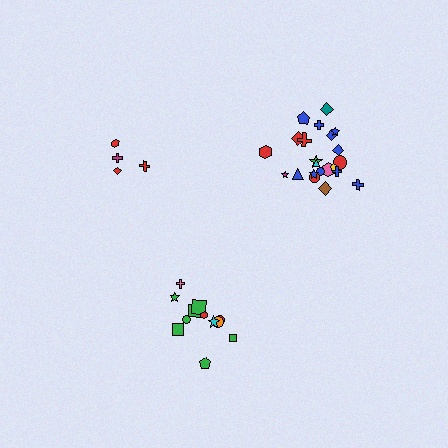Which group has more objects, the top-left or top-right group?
The top-right group.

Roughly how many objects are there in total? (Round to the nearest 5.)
Roughly 40 objects in total.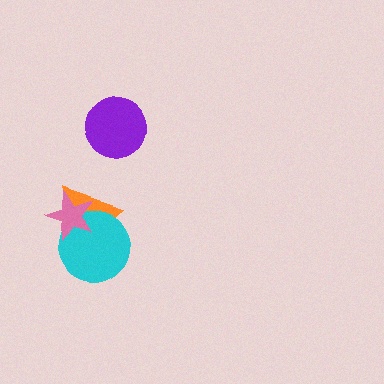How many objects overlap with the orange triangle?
2 objects overlap with the orange triangle.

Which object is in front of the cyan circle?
The pink star is in front of the cyan circle.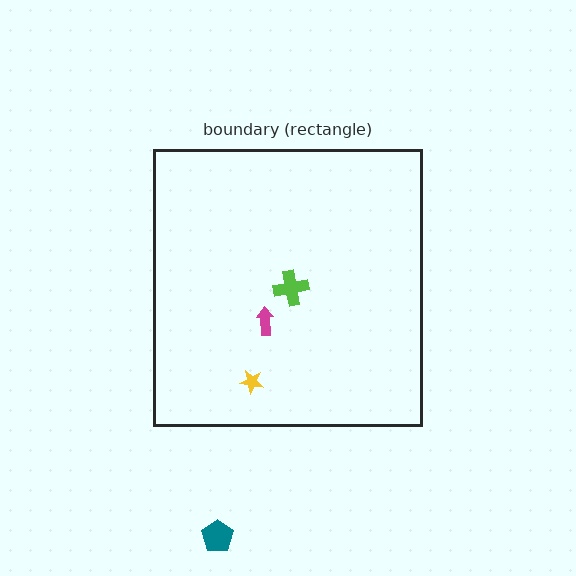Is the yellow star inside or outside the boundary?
Inside.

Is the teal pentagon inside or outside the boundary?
Outside.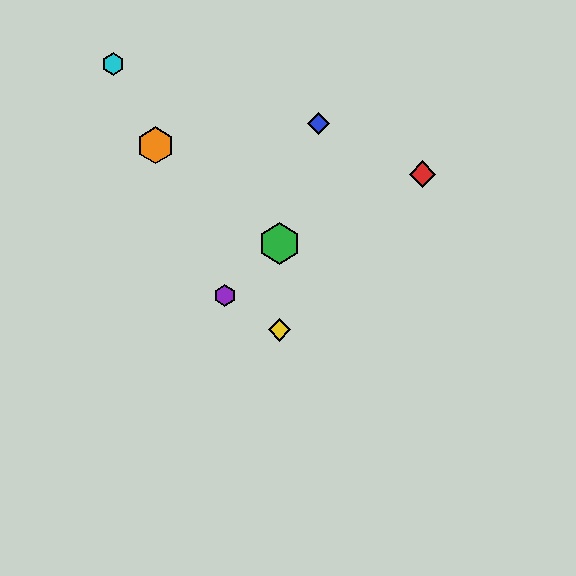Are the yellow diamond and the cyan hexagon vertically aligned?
No, the yellow diamond is at x≈279 and the cyan hexagon is at x≈113.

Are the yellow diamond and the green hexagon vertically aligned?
Yes, both are at x≈279.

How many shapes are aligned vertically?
2 shapes (the green hexagon, the yellow diamond) are aligned vertically.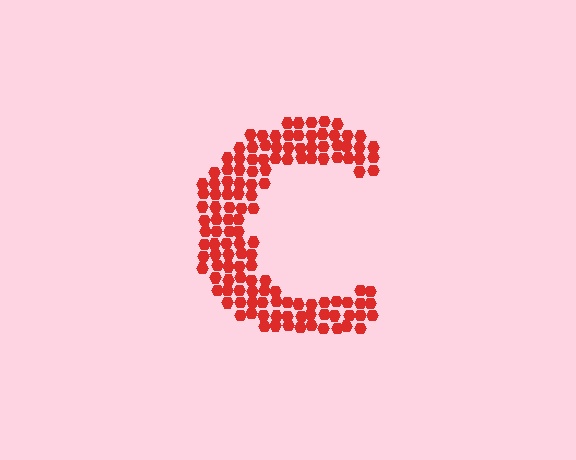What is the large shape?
The large shape is the letter C.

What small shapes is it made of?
It is made of small hexagons.